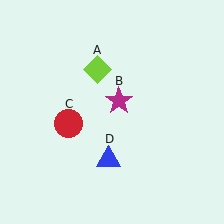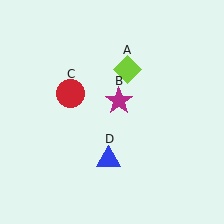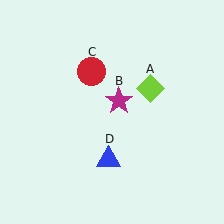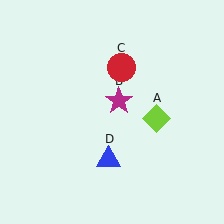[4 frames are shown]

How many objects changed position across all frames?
2 objects changed position: lime diamond (object A), red circle (object C).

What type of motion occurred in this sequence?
The lime diamond (object A), red circle (object C) rotated clockwise around the center of the scene.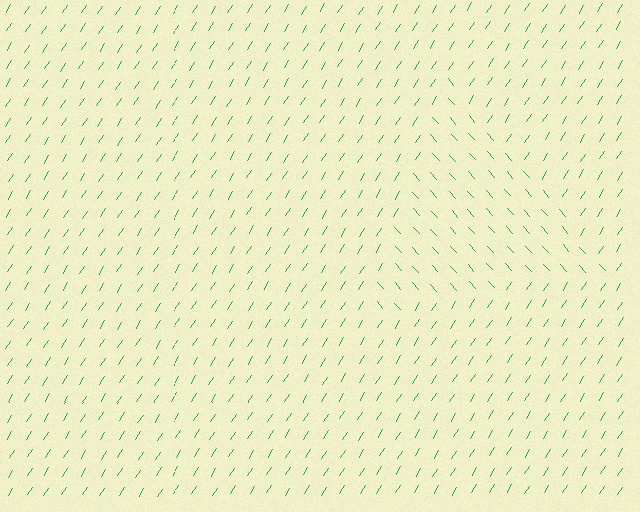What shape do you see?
I see a triangle.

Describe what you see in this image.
The image is filled with small green line segments. A triangle region in the image has lines oriented differently from the surrounding lines, creating a visible texture boundary.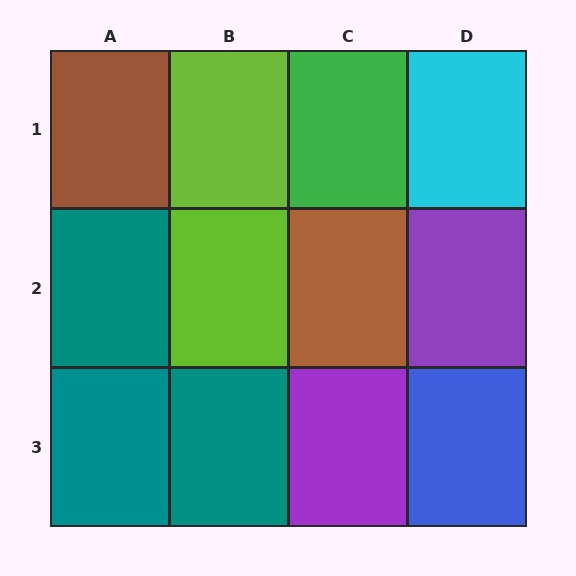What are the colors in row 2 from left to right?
Teal, lime, brown, purple.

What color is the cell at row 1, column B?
Lime.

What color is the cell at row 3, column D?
Blue.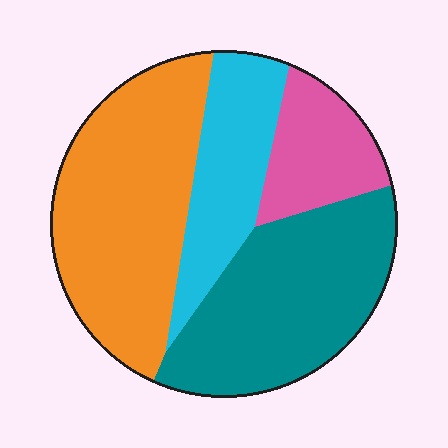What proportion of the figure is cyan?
Cyan takes up about one sixth (1/6) of the figure.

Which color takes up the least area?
Pink, at roughly 15%.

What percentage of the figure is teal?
Teal takes up about one third (1/3) of the figure.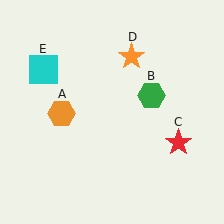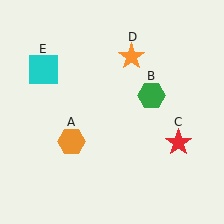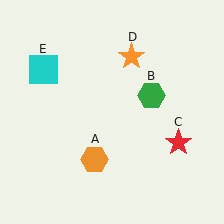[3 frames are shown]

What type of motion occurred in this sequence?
The orange hexagon (object A) rotated counterclockwise around the center of the scene.